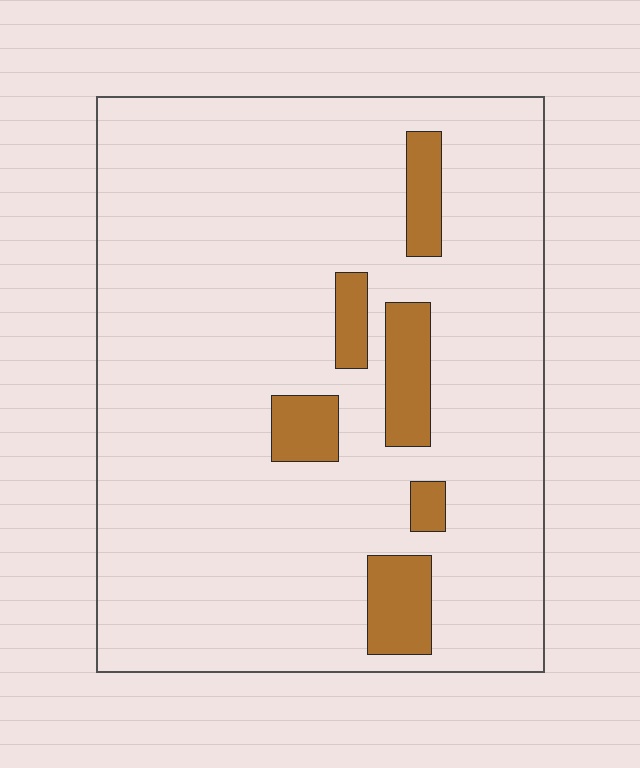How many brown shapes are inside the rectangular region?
6.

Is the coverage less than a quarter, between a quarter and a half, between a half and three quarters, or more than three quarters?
Less than a quarter.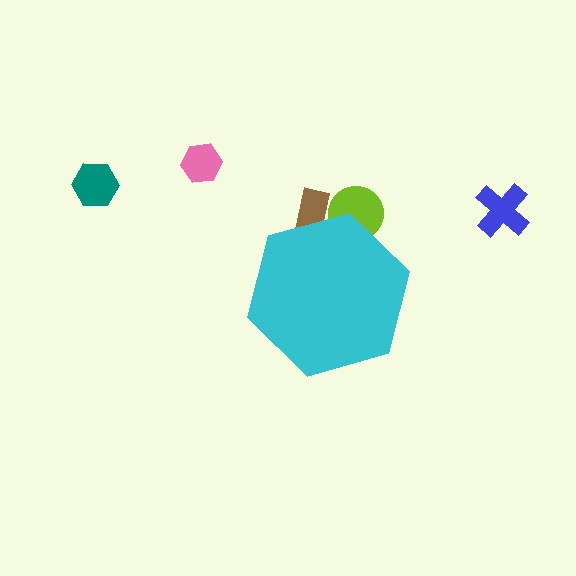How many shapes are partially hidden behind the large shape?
2 shapes are partially hidden.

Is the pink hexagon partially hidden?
No, the pink hexagon is fully visible.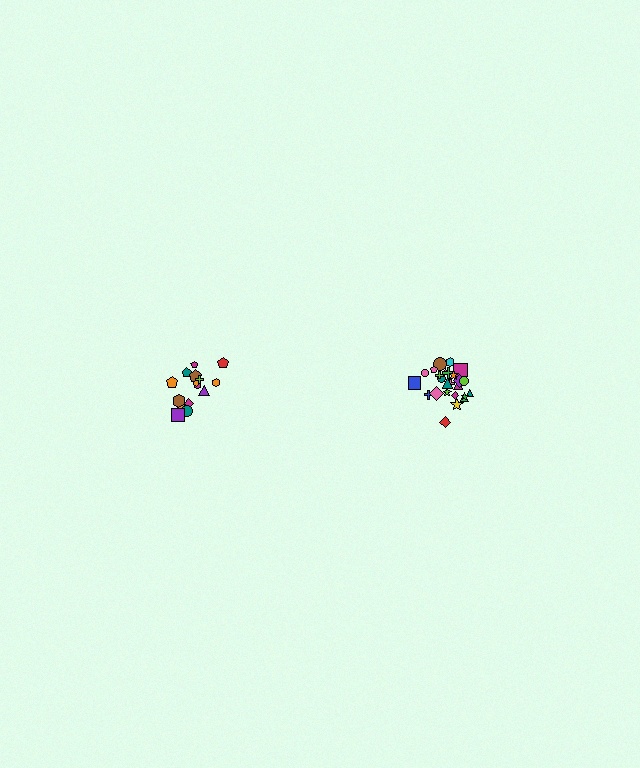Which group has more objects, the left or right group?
The right group.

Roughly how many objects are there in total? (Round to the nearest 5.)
Roughly 40 objects in total.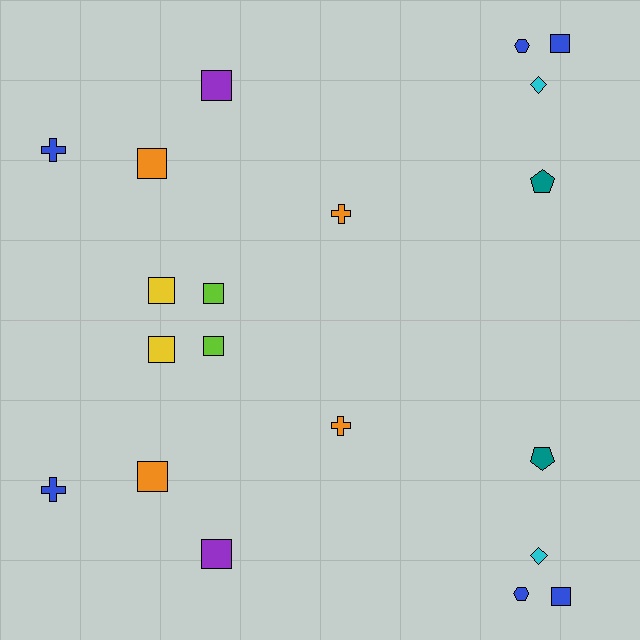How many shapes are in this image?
There are 20 shapes in this image.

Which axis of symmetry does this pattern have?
The pattern has a horizontal axis of symmetry running through the center of the image.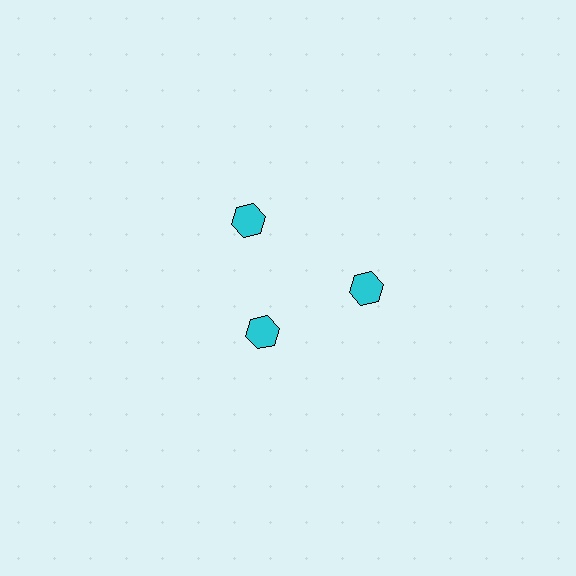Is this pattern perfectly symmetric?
No. The 3 cyan hexagons are arranged in a ring, but one element near the 7 o'clock position is pulled inward toward the center, breaking the 3-fold rotational symmetry.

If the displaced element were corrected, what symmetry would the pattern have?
It would have 3-fold rotational symmetry — the pattern would map onto itself every 120 degrees.